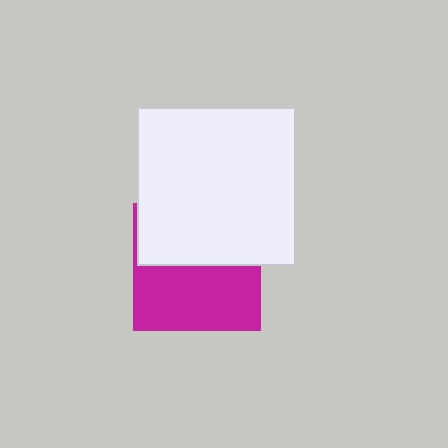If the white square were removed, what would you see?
You would see the complete magenta square.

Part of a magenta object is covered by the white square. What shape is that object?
It is a square.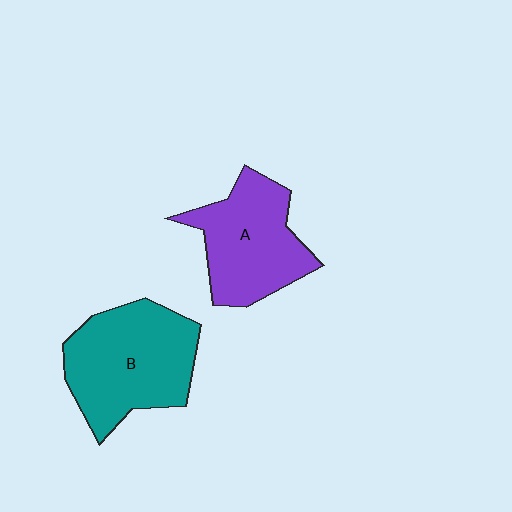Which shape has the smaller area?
Shape A (purple).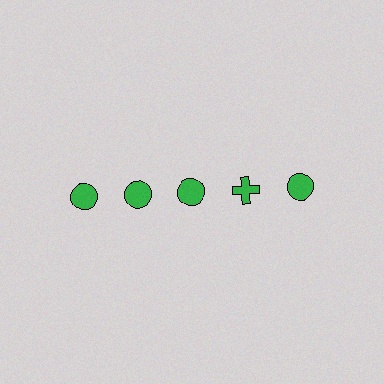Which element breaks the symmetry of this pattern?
The green cross in the top row, second from right column breaks the symmetry. All other shapes are green circles.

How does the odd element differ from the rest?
It has a different shape: cross instead of circle.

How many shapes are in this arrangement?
There are 5 shapes arranged in a grid pattern.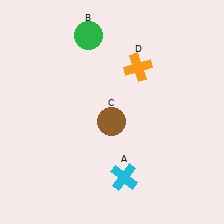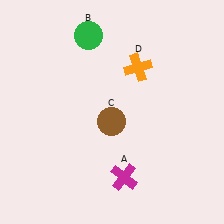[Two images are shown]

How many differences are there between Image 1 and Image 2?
There is 1 difference between the two images.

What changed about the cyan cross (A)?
In Image 1, A is cyan. In Image 2, it changed to magenta.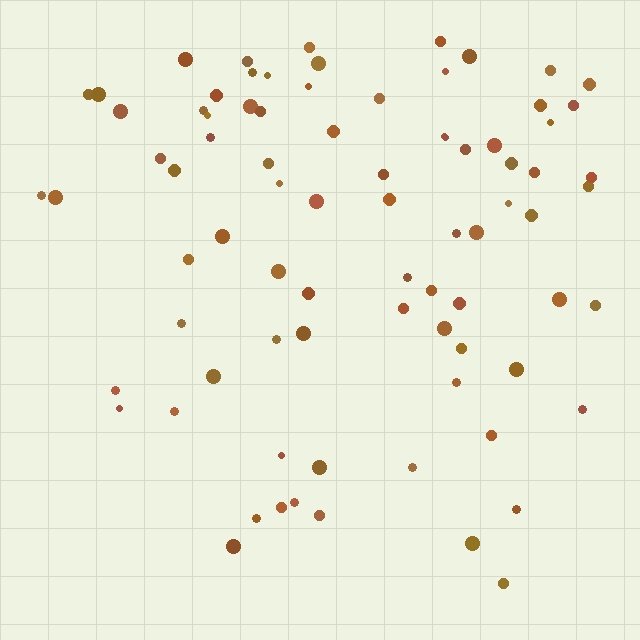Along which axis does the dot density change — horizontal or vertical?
Vertical.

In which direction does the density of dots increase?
From bottom to top, with the top side densest.